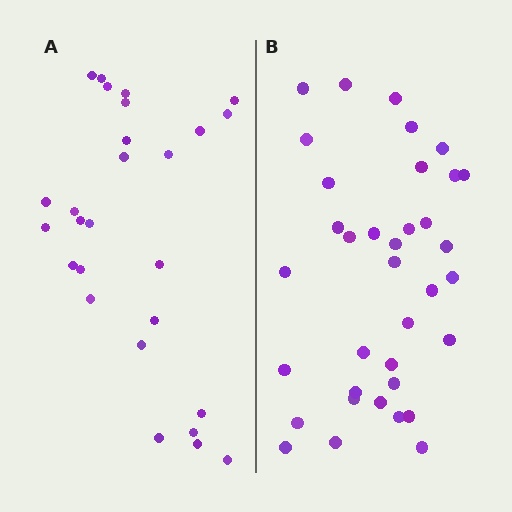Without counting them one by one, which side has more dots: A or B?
Region B (the right region) has more dots.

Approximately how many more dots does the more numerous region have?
Region B has roughly 8 or so more dots than region A.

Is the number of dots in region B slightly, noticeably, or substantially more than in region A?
Region B has noticeably more, but not dramatically so. The ratio is roughly 1.3 to 1.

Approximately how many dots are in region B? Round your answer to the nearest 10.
About 40 dots. (The exact count is 36, which rounds to 40.)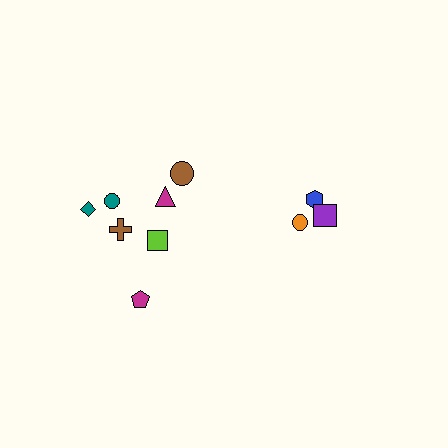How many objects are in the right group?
There are 3 objects.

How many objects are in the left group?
There are 7 objects.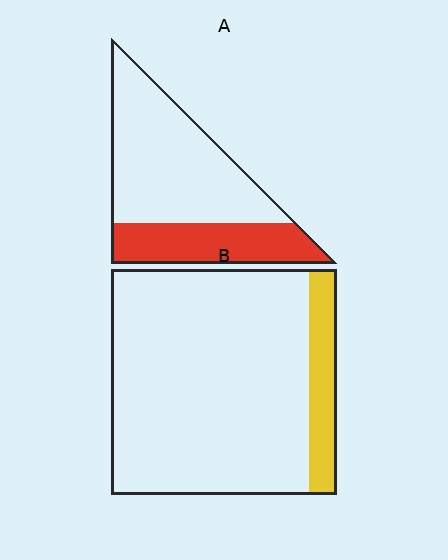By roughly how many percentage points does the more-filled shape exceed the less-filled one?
By roughly 20 percentage points (A over B).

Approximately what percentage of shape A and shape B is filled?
A is approximately 35% and B is approximately 10%.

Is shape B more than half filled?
No.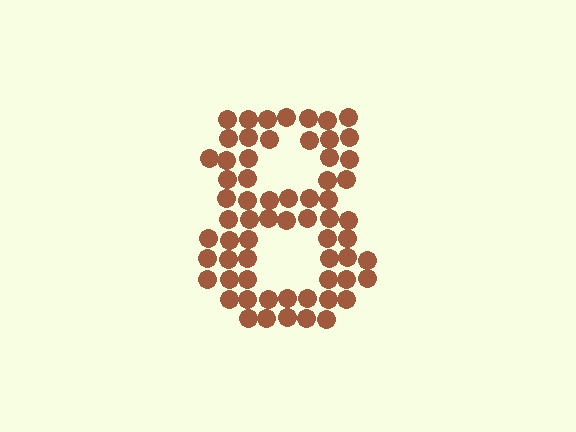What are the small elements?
The small elements are circles.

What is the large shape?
The large shape is the digit 8.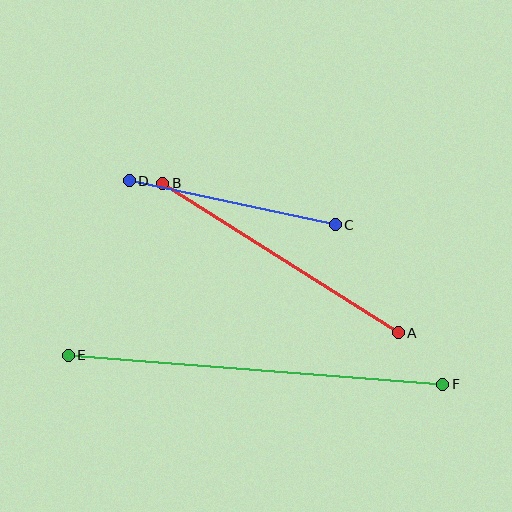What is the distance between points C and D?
The distance is approximately 211 pixels.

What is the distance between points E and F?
The distance is approximately 376 pixels.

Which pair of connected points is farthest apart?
Points E and F are farthest apart.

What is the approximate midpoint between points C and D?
The midpoint is at approximately (232, 203) pixels.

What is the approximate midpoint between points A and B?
The midpoint is at approximately (281, 258) pixels.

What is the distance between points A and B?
The distance is approximately 279 pixels.